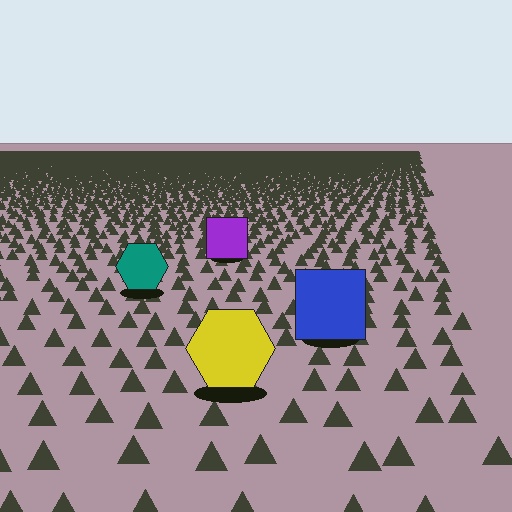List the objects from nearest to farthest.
From nearest to farthest: the yellow hexagon, the blue square, the teal hexagon, the purple square.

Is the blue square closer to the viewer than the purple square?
Yes. The blue square is closer — you can tell from the texture gradient: the ground texture is coarser near it.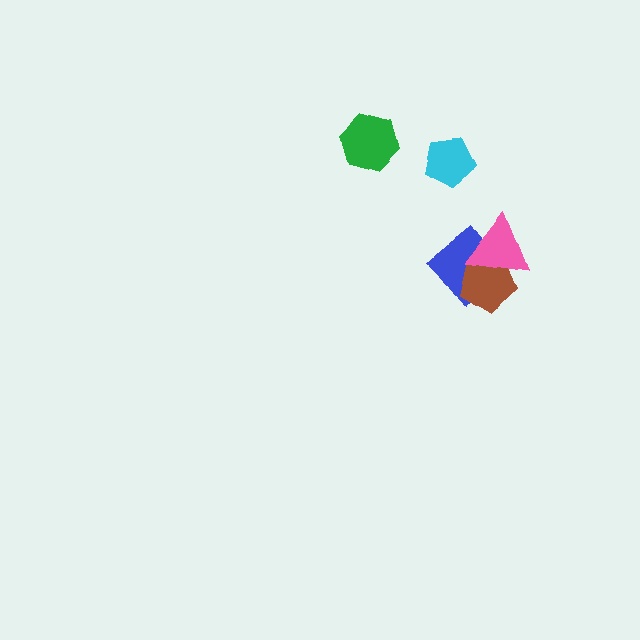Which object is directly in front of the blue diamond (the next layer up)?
The brown pentagon is directly in front of the blue diamond.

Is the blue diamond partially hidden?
Yes, it is partially covered by another shape.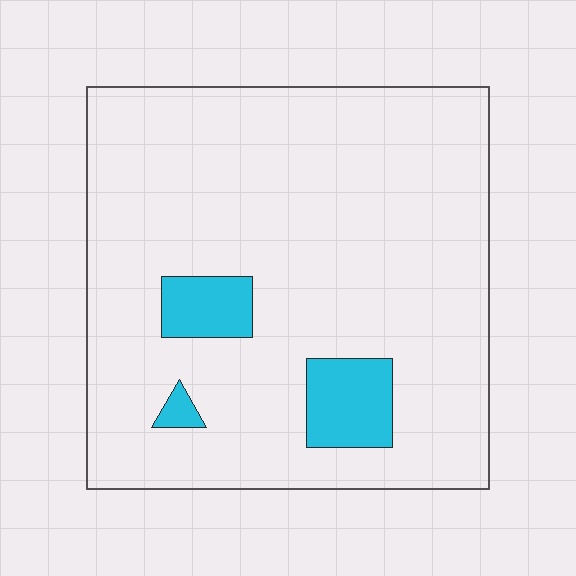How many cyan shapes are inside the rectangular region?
3.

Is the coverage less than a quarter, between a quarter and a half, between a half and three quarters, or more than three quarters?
Less than a quarter.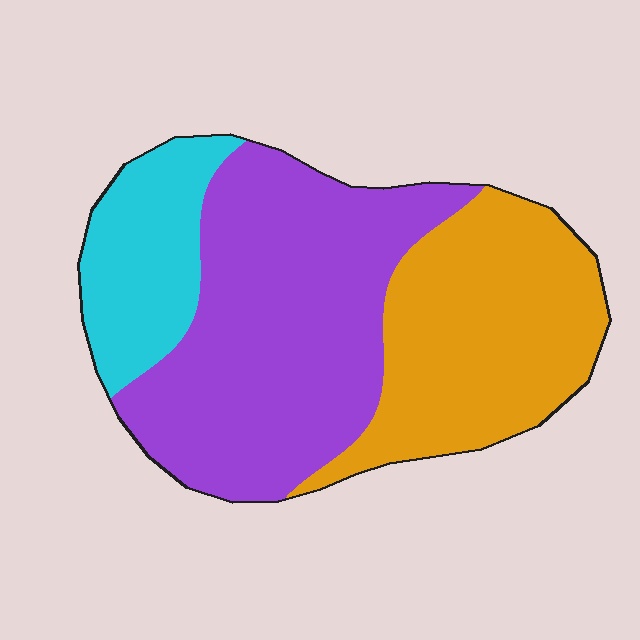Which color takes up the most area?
Purple, at roughly 50%.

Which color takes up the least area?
Cyan, at roughly 15%.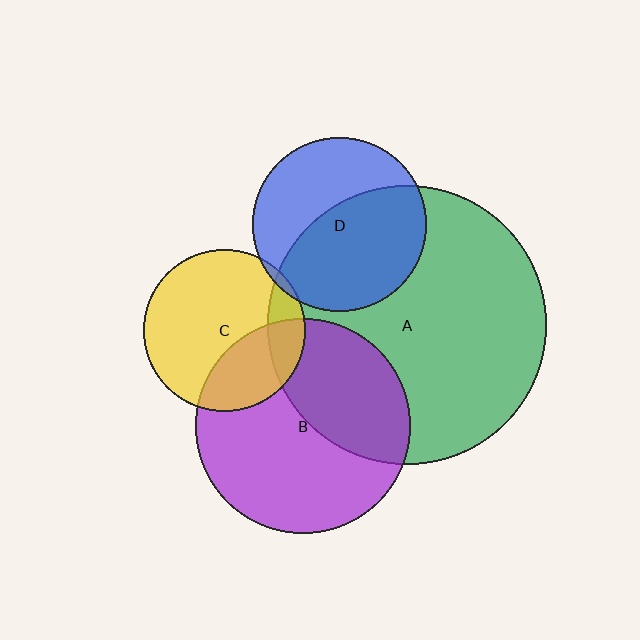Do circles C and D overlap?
Yes.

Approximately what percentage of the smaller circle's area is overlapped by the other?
Approximately 5%.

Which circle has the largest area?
Circle A (green).